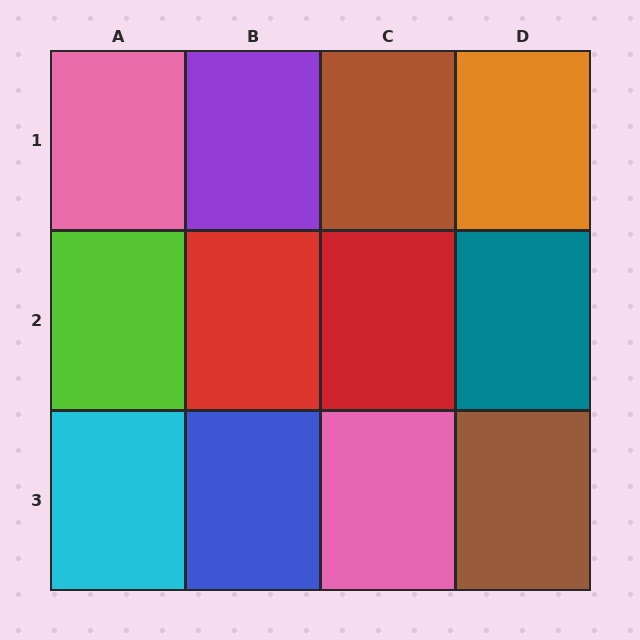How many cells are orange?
1 cell is orange.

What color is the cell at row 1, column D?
Orange.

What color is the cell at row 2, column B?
Red.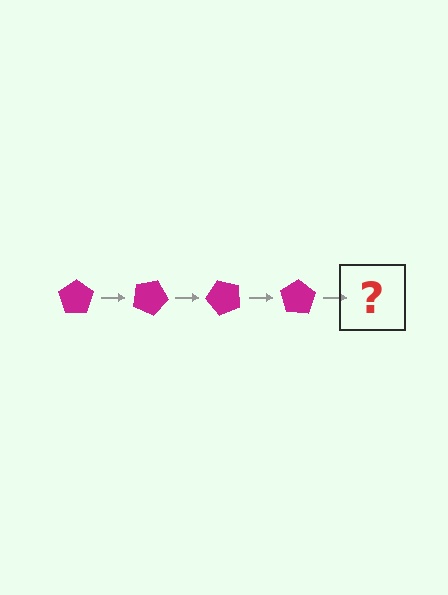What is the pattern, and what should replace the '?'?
The pattern is that the pentagon rotates 25 degrees each step. The '?' should be a magenta pentagon rotated 100 degrees.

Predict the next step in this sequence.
The next step is a magenta pentagon rotated 100 degrees.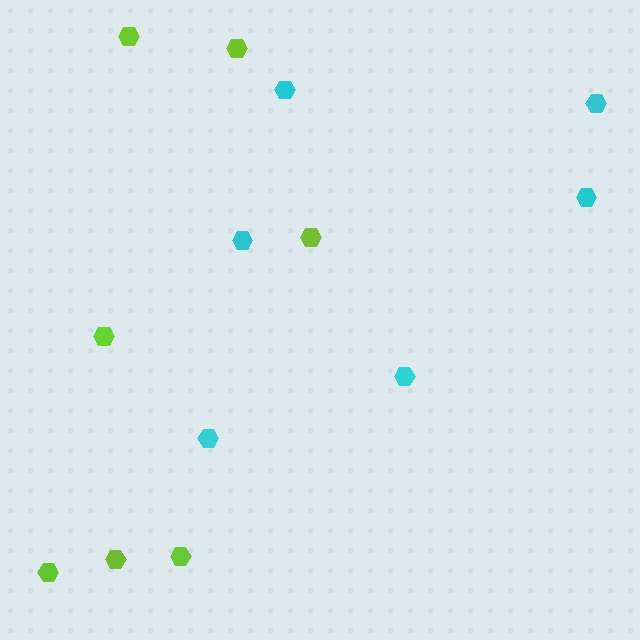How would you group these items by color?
There are 2 groups: one group of cyan hexagons (6) and one group of lime hexagons (7).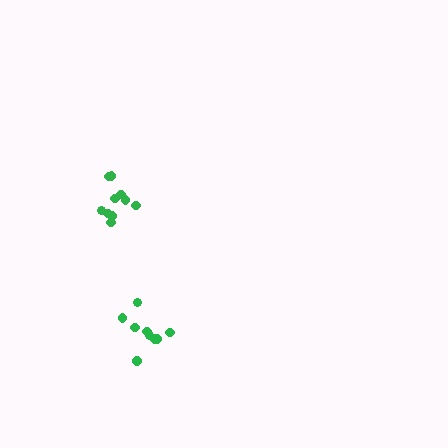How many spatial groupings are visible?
There are 2 spatial groupings.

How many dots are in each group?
Group 1: 9 dots, Group 2: 10 dots (19 total).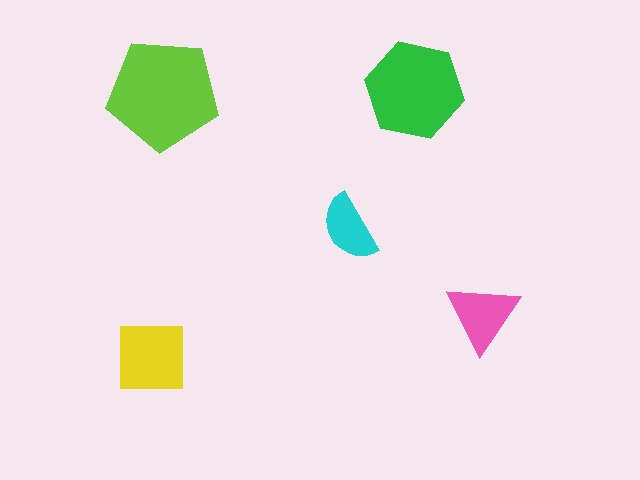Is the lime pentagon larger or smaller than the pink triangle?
Larger.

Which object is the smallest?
The cyan semicircle.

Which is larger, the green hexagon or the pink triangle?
The green hexagon.